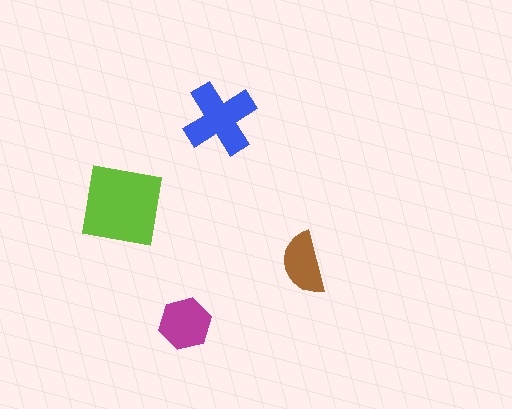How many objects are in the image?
There are 4 objects in the image.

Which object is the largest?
The lime square.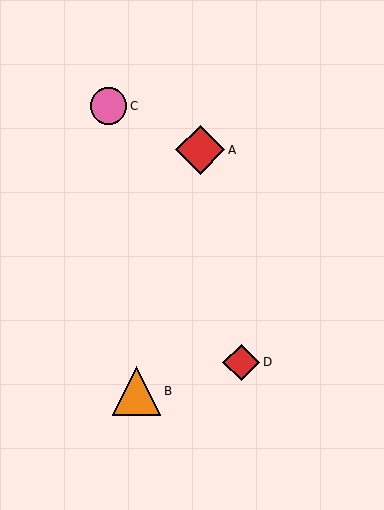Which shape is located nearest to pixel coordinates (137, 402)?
The orange triangle (labeled B) at (136, 391) is nearest to that location.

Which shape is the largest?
The red diamond (labeled A) is the largest.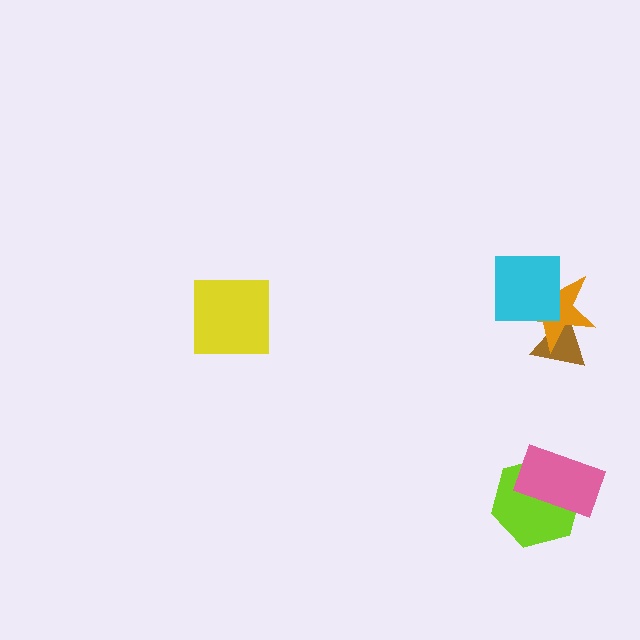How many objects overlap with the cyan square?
1 object overlaps with the cyan square.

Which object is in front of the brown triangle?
The orange star is in front of the brown triangle.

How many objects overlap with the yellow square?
0 objects overlap with the yellow square.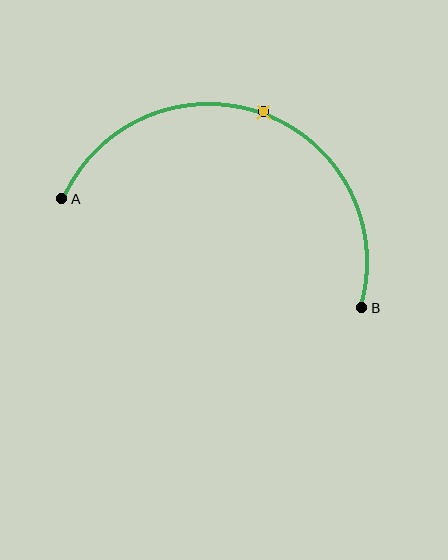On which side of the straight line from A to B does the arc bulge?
The arc bulges above the straight line connecting A and B.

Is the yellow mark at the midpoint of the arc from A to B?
Yes. The yellow mark lies on the arc at equal arc-length from both A and B — it is the arc midpoint.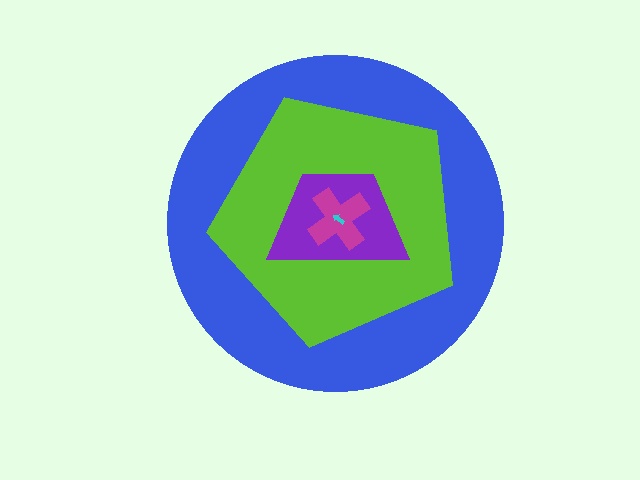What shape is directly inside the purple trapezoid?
The magenta cross.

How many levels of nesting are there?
5.